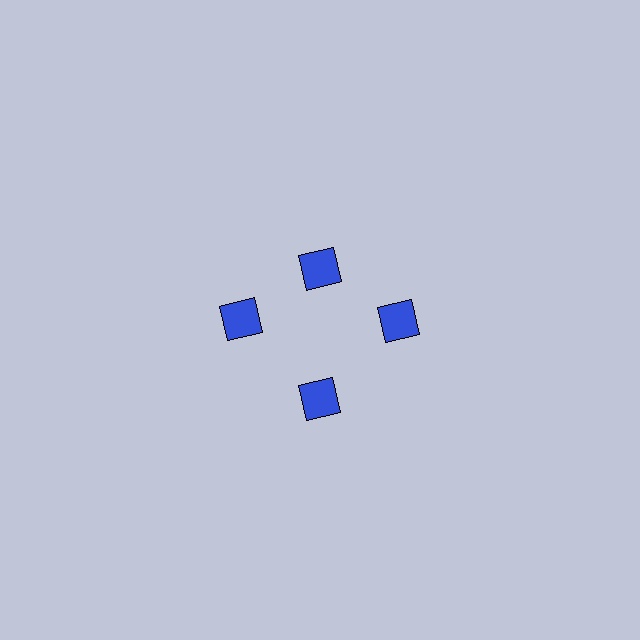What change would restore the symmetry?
The symmetry would be restored by moving it outward, back onto the ring so that all 4 squares sit at equal angles and equal distance from the center.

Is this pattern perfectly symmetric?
No. The 4 blue squares are arranged in a ring, but one element near the 12 o'clock position is pulled inward toward the center, breaking the 4-fold rotational symmetry.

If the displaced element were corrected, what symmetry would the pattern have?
It would have 4-fold rotational symmetry — the pattern would map onto itself every 90 degrees.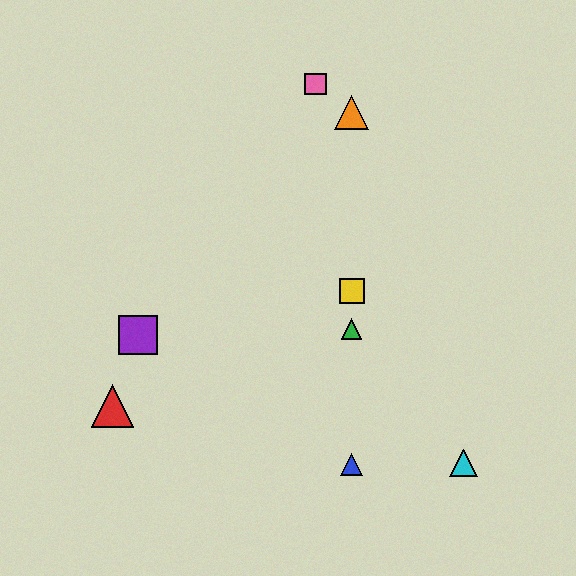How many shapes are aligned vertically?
4 shapes (the blue triangle, the green triangle, the yellow square, the orange triangle) are aligned vertically.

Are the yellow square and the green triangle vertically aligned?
Yes, both are at x≈352.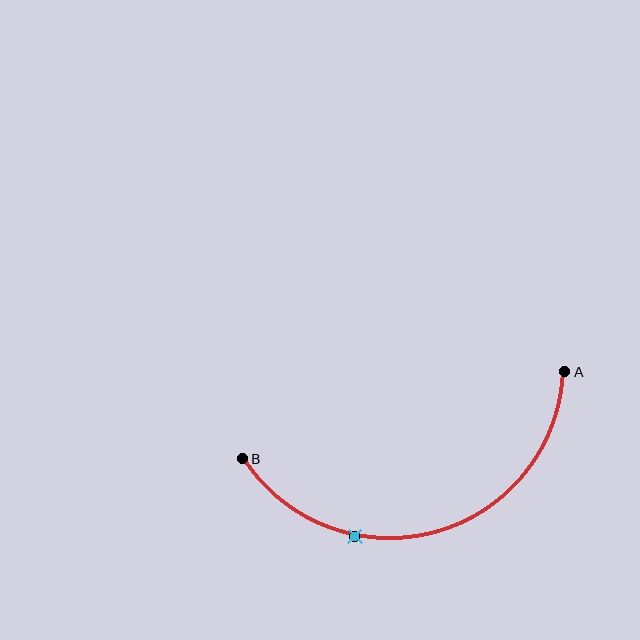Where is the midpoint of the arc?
The arc midpoint is the point on the curve farthest from the straight line joining A and B. It sits below that line.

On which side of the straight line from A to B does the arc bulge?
The arc bulges below the straight line connecting A and B.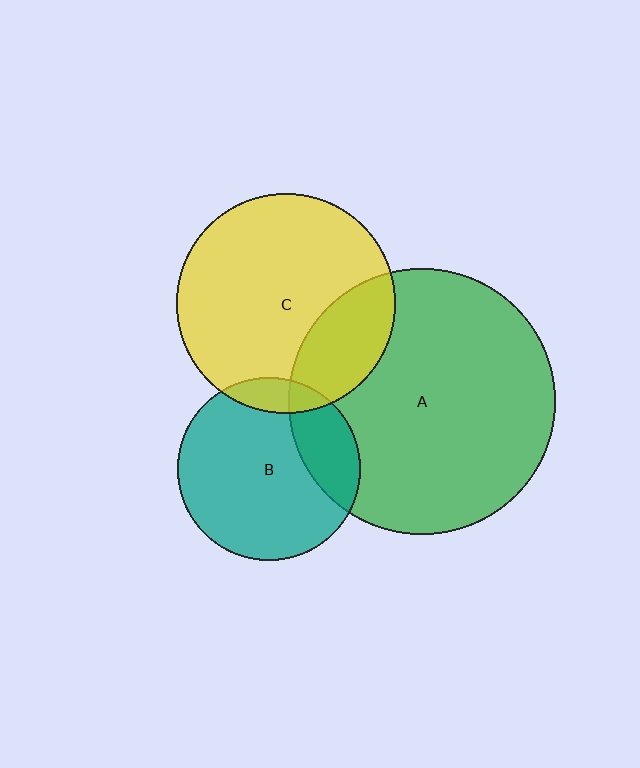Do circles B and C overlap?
Yes.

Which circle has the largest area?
Circle A (green).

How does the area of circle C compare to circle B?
Approximately 1.4 times.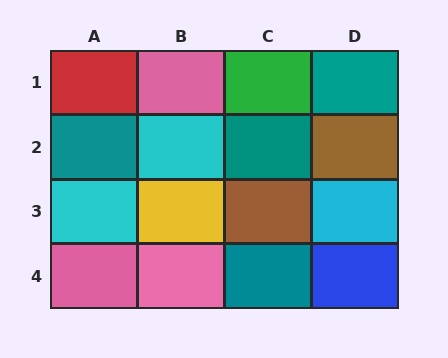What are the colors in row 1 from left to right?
Red, pink, green, teal.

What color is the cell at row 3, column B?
Yellow.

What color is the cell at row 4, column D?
Blue.